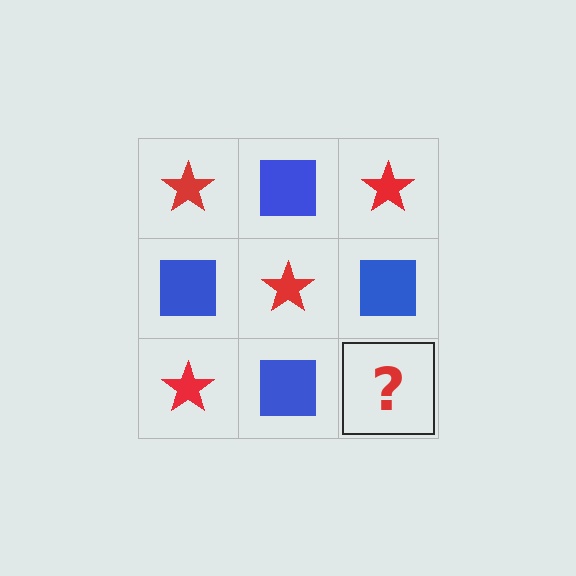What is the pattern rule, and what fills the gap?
The rule is that it alternates red star and blue square in a checkerboard pattern. The gap should be filled with a red star.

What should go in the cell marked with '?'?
The missing cell should contain a red star.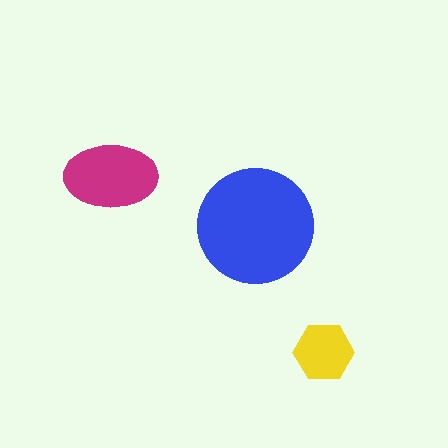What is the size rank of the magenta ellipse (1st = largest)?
2nd.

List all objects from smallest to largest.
The yellow hexagon, the magenta ellipse, the blue circle.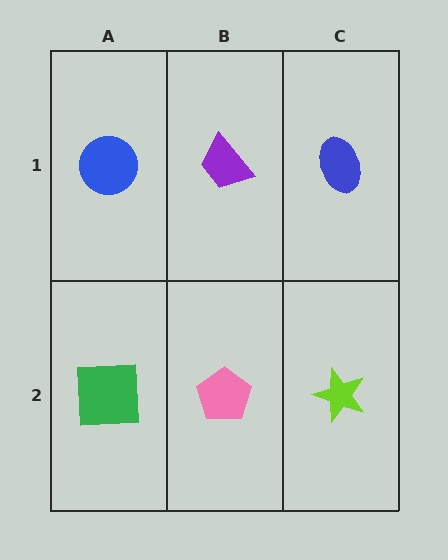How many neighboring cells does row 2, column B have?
3.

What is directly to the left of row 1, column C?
A purple trapezoid.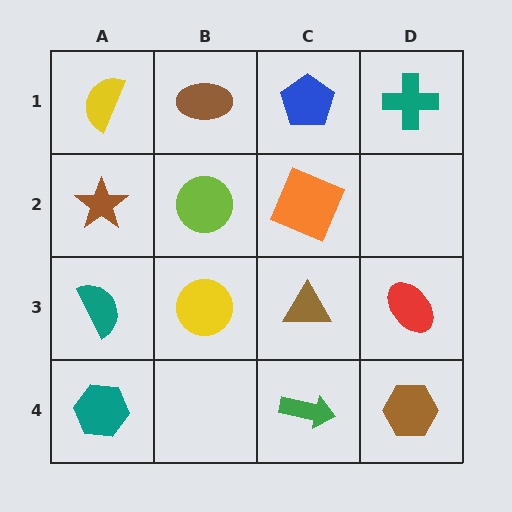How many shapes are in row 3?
4 shapes.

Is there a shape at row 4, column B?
No, that cell is empty.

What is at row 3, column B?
A yellow circle.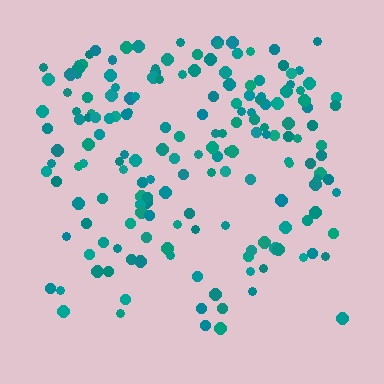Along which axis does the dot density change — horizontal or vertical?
Vertical.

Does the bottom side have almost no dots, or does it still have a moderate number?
Still a moderate number, just noticeably fewer than the top.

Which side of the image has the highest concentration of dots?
The top.